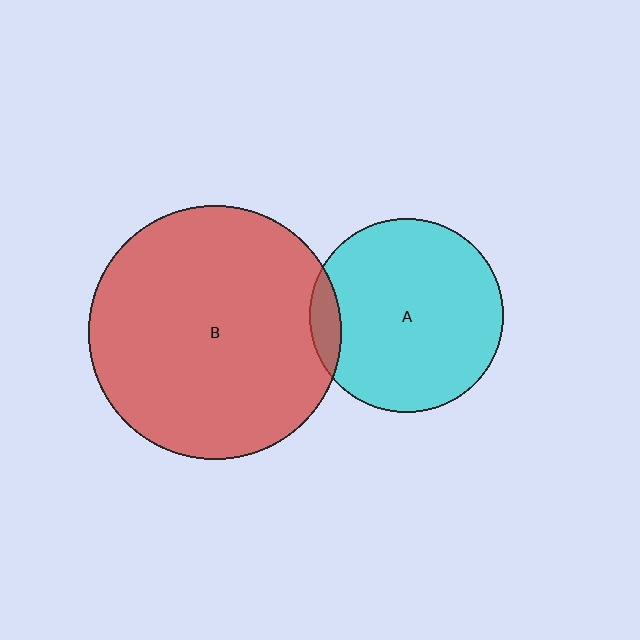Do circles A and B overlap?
Yes.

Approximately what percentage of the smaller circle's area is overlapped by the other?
Approximately 10%.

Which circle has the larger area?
Circle B (red).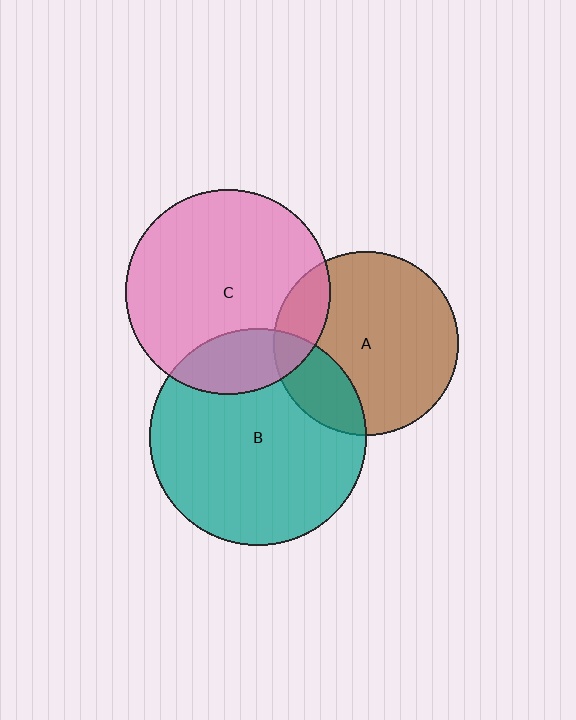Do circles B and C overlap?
Yes.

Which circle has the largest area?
Circle B (teal).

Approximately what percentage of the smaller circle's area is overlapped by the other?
Approximately 20%.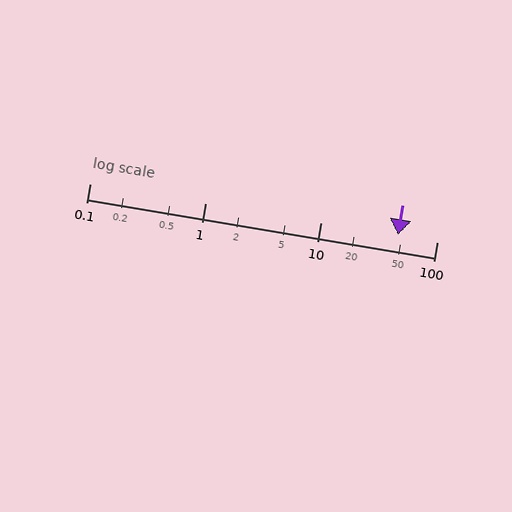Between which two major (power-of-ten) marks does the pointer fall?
The pointer is between 10 and 100.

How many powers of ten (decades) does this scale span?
The scale spans 3 decades, from 0.1 to 100.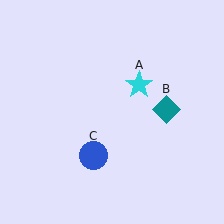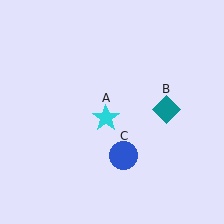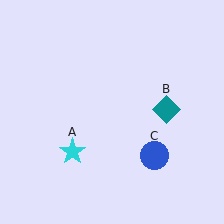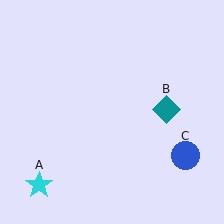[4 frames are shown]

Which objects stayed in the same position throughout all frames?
Teal diamond (object B) remained stationary.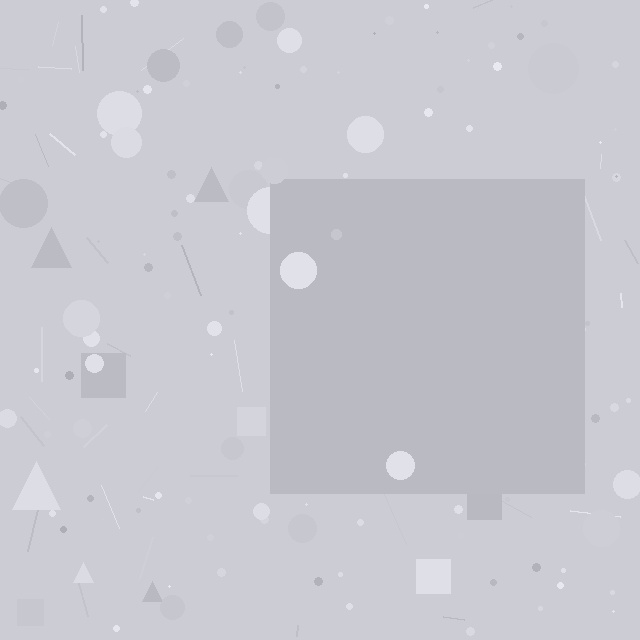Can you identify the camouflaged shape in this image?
The camouflaged shape is a square.